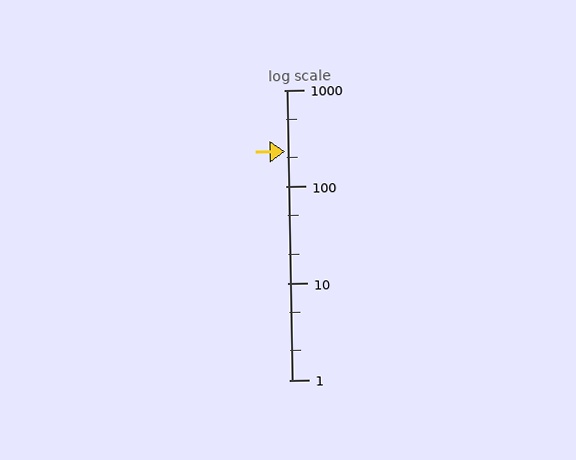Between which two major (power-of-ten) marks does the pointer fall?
The pointer is between 100 and 1000.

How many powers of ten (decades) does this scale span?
The scale spans 3 decades, from 1 to 1000.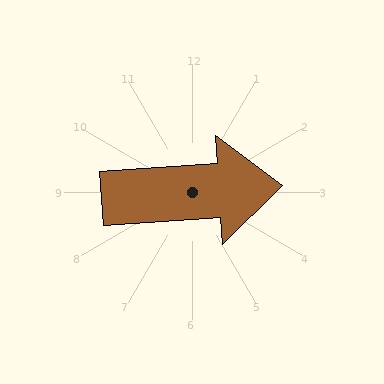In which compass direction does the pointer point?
East.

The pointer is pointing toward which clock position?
Roughly 3 o'clock.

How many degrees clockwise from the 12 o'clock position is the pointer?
Approximately 86 degrees.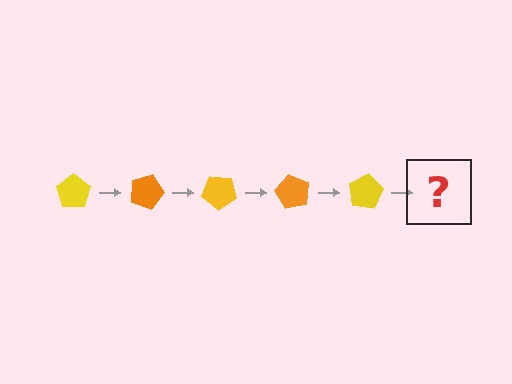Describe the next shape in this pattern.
It should be an orange pentagon, rotated 100 degrees from the start.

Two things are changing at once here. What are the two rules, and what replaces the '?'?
The two rules are that it rotates 20 degrees each step and the color cycles through yellow and orange. The '?' should be an orange pentagon, rotated 100 degrees from the start.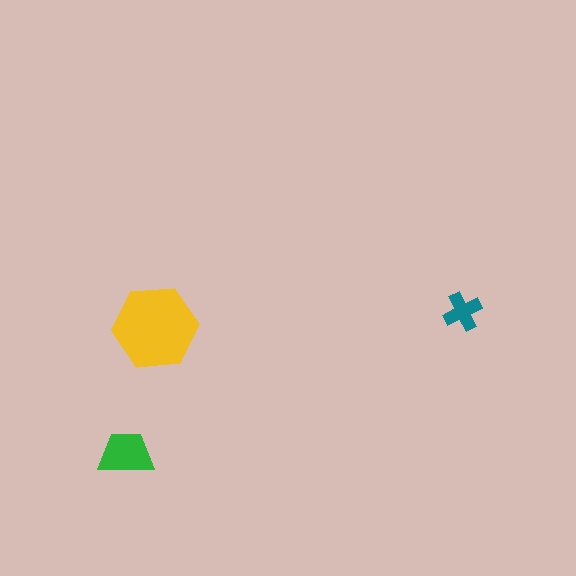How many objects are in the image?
There are 3 objects in the image.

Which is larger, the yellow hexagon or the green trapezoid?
The yellow hexagon.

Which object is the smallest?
The teal cross.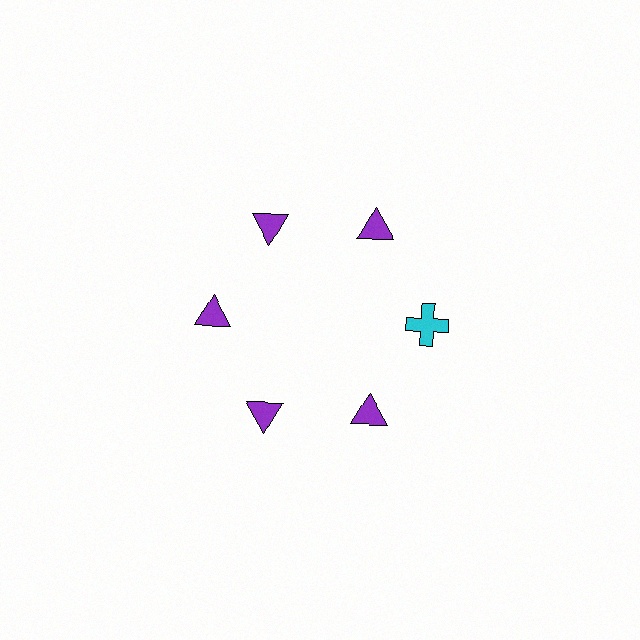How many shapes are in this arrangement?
There are 6 shapes arranged in a ring pattern.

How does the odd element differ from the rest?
It differs in both color (cyan instead of purple) and shape (cross instead of triangle).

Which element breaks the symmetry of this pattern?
The cyan cross at roughly the 3 o'clock position breaks the symmetry. All other shapes are purple triangles.